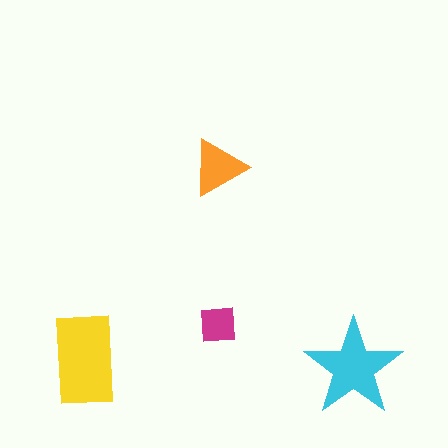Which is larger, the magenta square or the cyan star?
The cyan star.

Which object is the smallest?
The magenta square.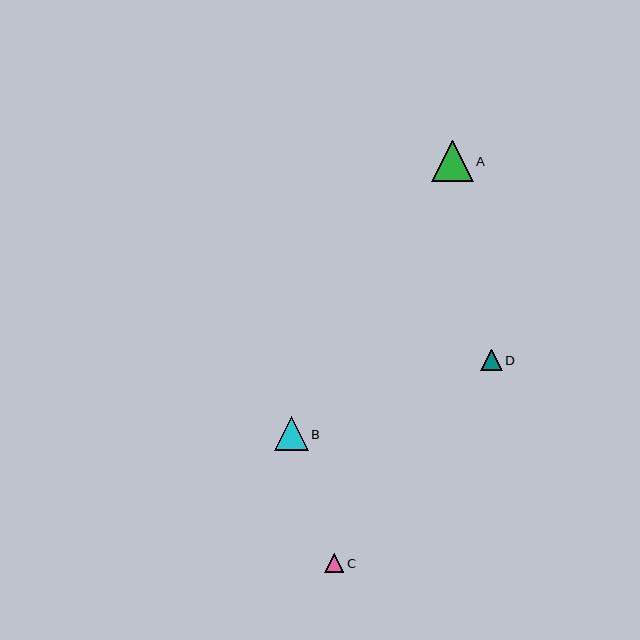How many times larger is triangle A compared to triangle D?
Triangle A is approximately 1.9 times the size of triangle D.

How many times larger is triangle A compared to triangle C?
Triangle A is approximately 2.2 times the size of triangle C.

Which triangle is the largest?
Triangle A is the largest with a size of approximately 41 pixels.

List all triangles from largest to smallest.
From largest to smallest: A, B, D, C.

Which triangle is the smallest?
Triangle C is the smallest with a size of approximately 19 pixels.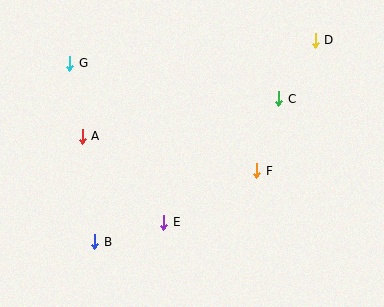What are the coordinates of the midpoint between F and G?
The midpoint between F and G is at (163, 117).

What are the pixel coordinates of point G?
Point G is at (70, 63).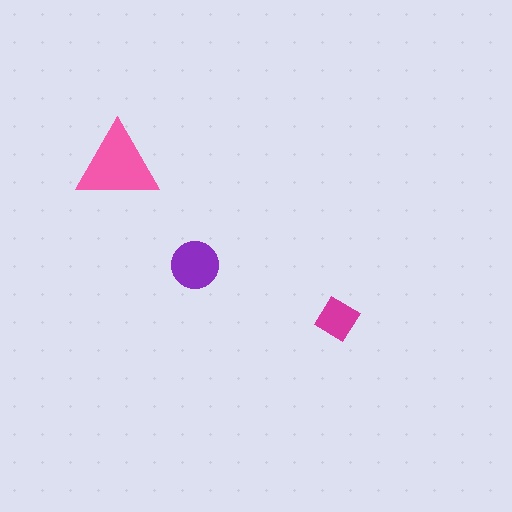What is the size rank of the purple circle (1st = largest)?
2nd.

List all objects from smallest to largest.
The magenta diamond, the purple circle, the pink triangle.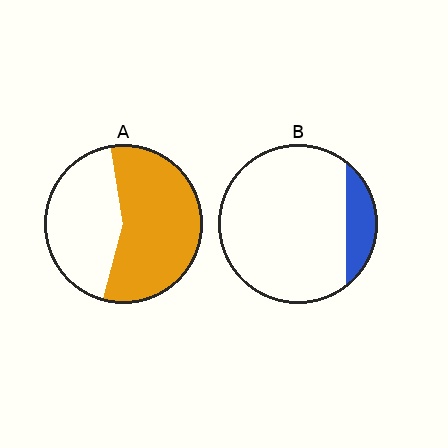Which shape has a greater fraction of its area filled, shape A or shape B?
Shape A.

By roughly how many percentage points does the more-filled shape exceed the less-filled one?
By roughly 45 percentage points (A over B).